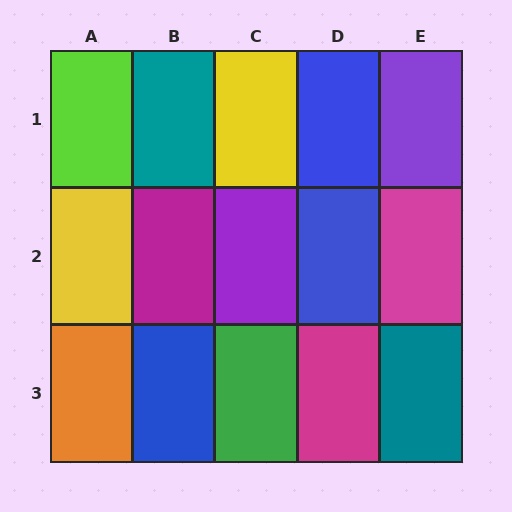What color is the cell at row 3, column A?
Orange.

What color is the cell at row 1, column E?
Purple.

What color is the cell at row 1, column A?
Lime.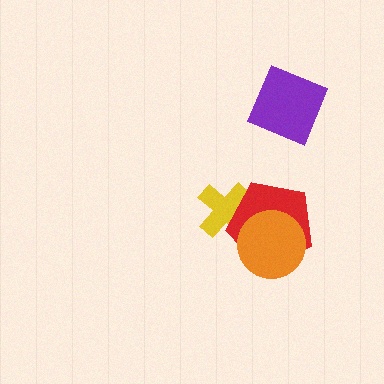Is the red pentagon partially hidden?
Yes, it is partially covered by another shape.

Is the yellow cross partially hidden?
Yes, it is partially covered by another shape.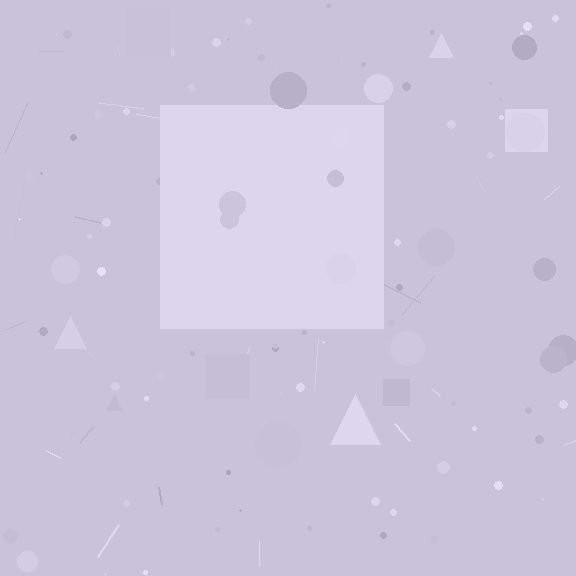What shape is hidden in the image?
A square is hidden in the image.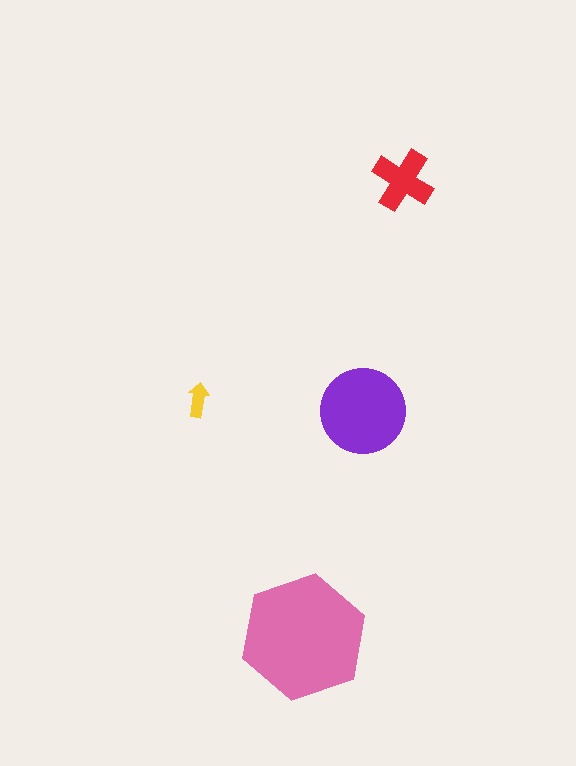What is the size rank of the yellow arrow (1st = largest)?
4th.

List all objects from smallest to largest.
The yellow arrow, the red cross, the purple circle, the pink hexagon.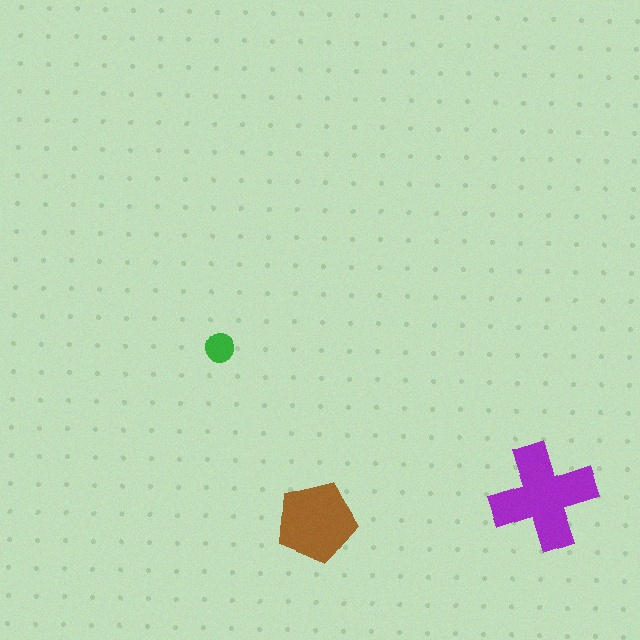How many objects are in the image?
There are 3 objects in the image.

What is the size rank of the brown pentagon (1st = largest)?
2nd.